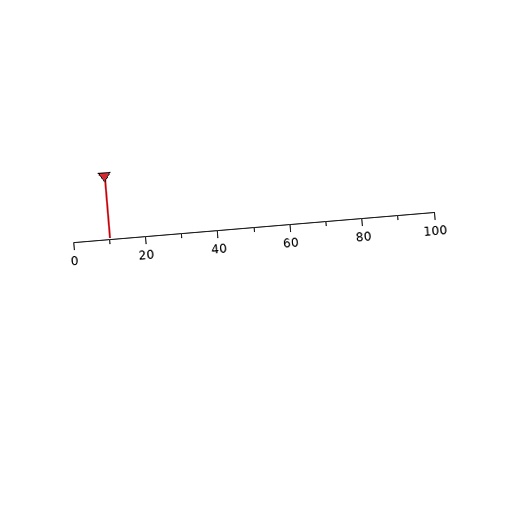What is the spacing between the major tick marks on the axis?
The major ticks are spaced 20 apart.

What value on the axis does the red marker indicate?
The marker indicates approximately 10.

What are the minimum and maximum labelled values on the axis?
The axis runs from 0 to 100.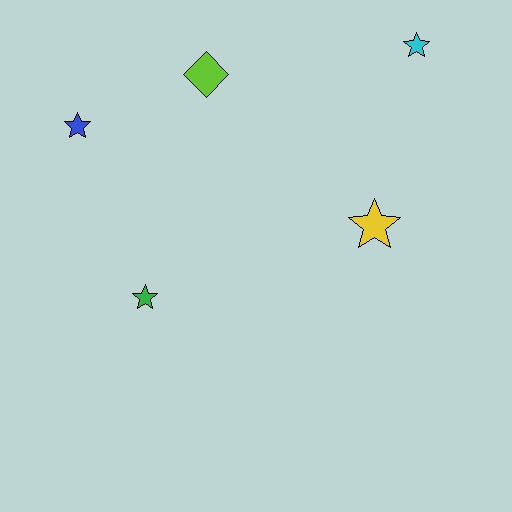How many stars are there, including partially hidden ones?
There are 4 stars.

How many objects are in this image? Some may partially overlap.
There are 5 objects.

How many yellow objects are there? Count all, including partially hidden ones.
There is 1 yellow object.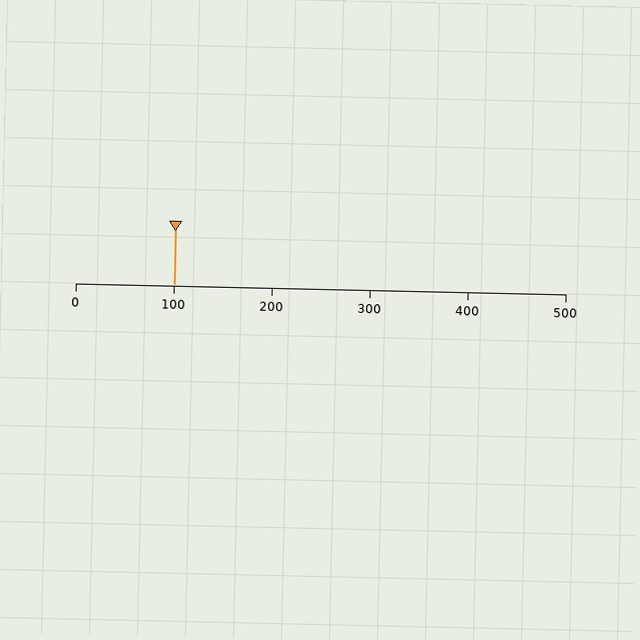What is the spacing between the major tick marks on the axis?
The major ticks are spaced 100 apart.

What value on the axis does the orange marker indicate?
The marker indicates approximately 100.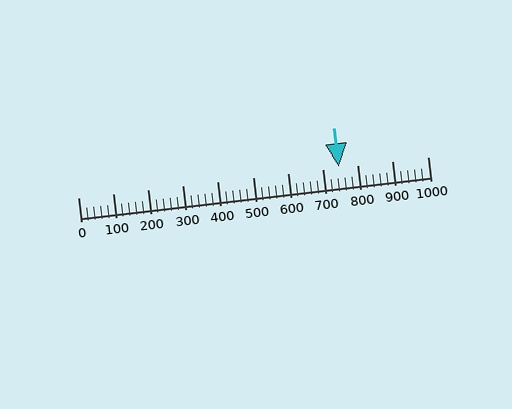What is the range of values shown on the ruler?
The ruler shows values from 0 to 1000.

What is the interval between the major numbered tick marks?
The major tick marks are spaced 100 units apart.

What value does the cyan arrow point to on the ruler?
The cyan arrow points to approximately 747.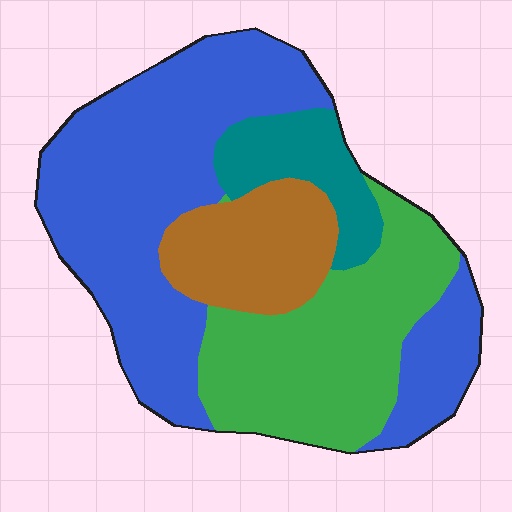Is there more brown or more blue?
Blue.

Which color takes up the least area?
Teal, at roughly 10%.